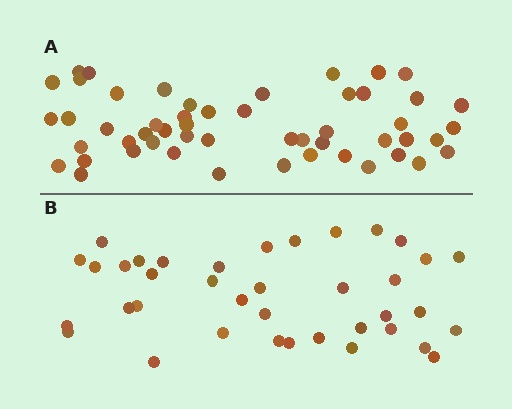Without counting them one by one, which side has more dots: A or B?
Region A (the top region) has more dots.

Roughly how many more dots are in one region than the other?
Region A has approximately 15 more dots than region B.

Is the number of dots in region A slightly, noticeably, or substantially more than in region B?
Region A has noticeably more, but not dramatically so. The ratio is roughly 1.4 to 1.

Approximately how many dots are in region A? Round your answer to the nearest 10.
About 50 dots. (The exact count is 52, which rounds to 50.)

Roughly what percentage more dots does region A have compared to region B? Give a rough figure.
About 35% more.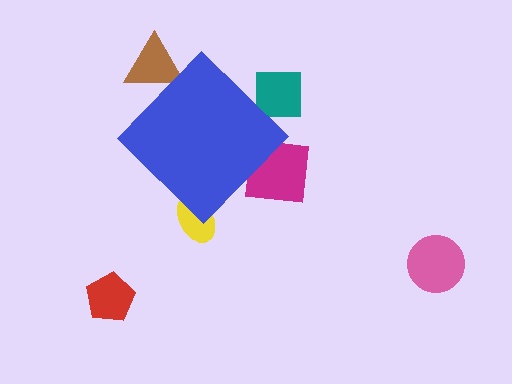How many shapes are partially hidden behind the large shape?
4 shapes are partially hidden.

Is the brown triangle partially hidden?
Yes, the brown triangle is partially hidden behind the blue diamond.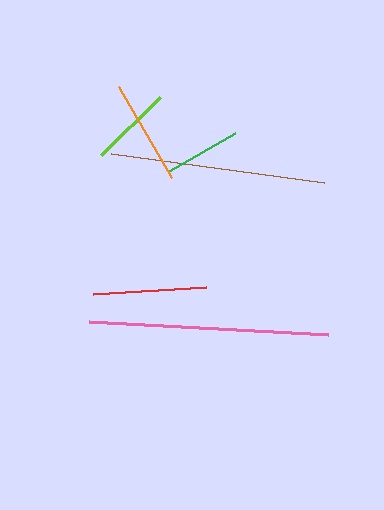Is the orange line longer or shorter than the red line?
The red line is longer than the orange line.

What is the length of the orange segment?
The orange segment is approximately 105 pixels long.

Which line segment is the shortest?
The green line is the shortest at approximately 76 pixels.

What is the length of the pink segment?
The pink segment is approximately 239 pixels long.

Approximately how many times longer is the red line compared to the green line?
The red line is approximately 1.5 times the length of the green line.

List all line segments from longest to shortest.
From longest to shortest: pink, brown, red, orange, lime, green.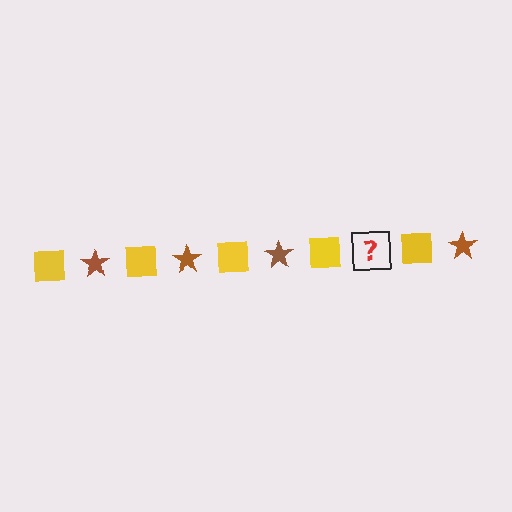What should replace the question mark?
The question mark should be replaced with a brown star.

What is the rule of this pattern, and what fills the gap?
The rule is that the pattern alternates between yellow square and brown star. The gap should be filled with a brown star.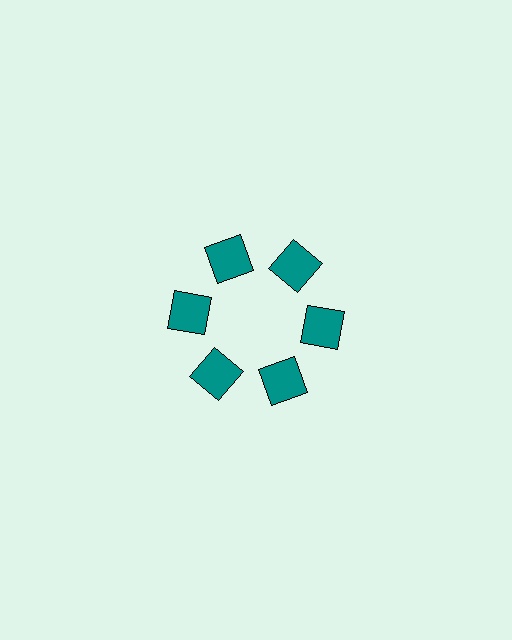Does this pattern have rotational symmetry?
Yes, this pattern has 6-fold rotational symmetry. It looks the same after rotating 60 degrees around the center.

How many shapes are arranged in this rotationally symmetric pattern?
There are 6 shapes, arranged in 6 groups of 1.